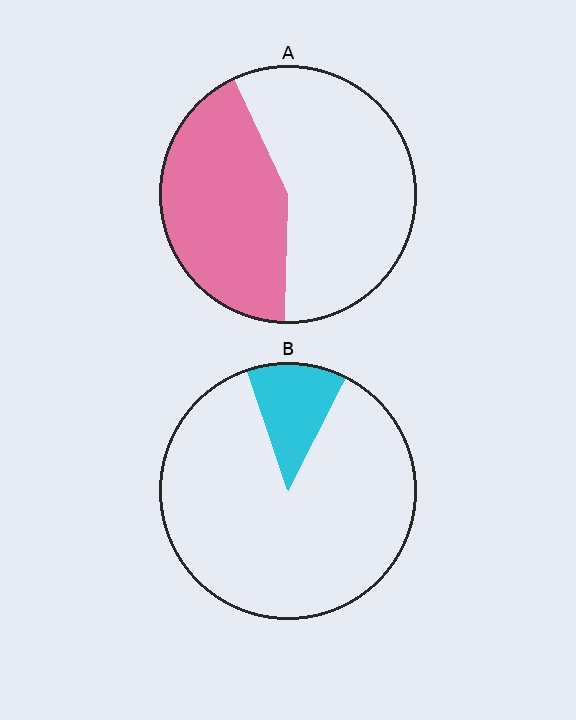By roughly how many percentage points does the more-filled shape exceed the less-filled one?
By roughly 30 percentage points (A over B).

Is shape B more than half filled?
No.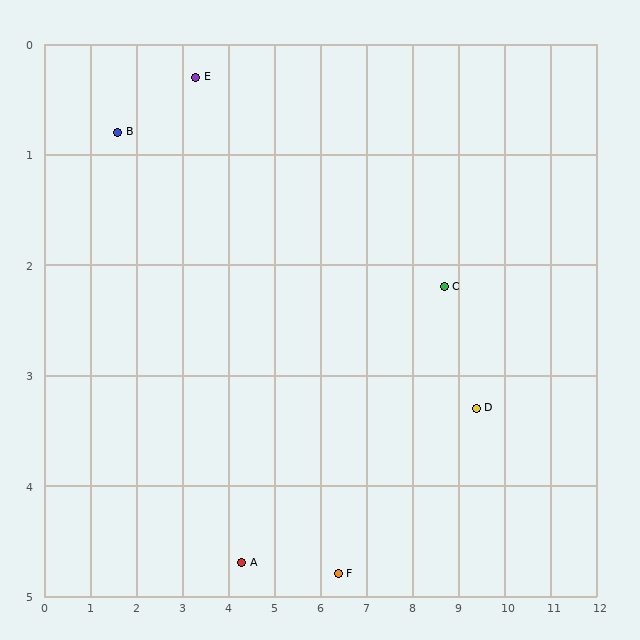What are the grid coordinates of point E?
Point E is at approximately (3.3, 0.3).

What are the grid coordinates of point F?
Point F is at approximately (6.4, 4.8).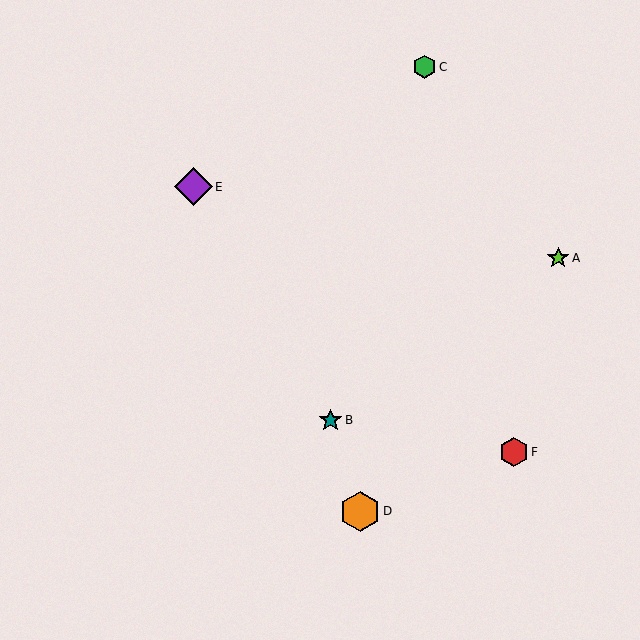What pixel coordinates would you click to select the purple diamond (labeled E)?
Click at (193, 187) to select the purple diamond E.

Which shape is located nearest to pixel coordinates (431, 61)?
The green hexagon (labeled C) at (424, 67) is nearest to that location.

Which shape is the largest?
The orange hexagon (labeled D) is the largest.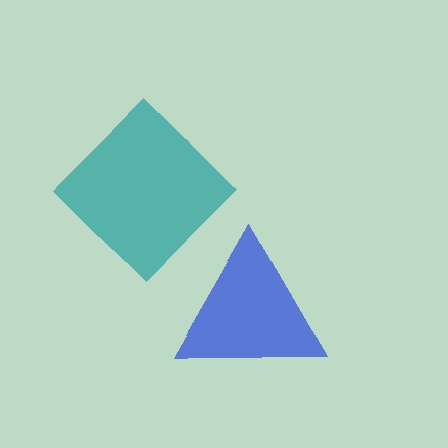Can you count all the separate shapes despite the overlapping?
Yes, there are 2 separate shapes.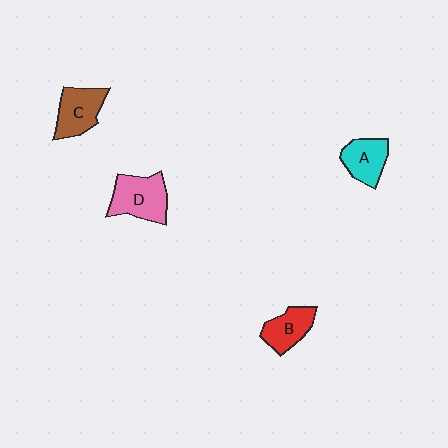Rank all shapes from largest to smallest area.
From largest to smallest: D (pink), C (brown), A (cyan), B (red).